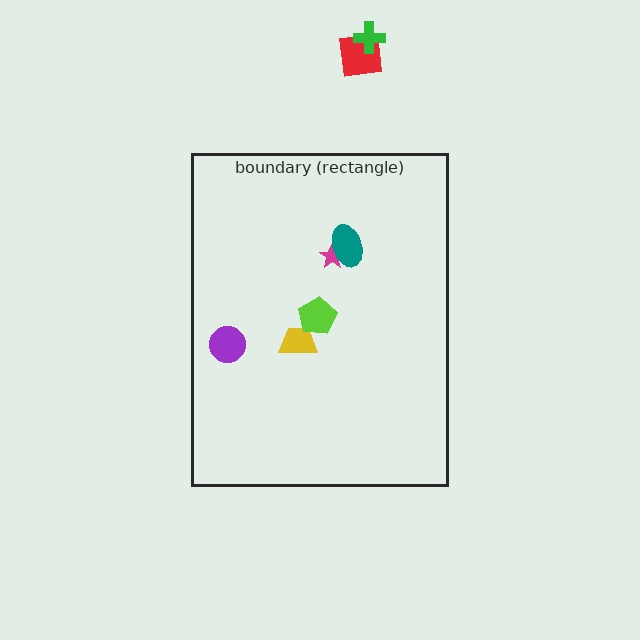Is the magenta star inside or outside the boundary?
Inside.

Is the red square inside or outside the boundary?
Outside.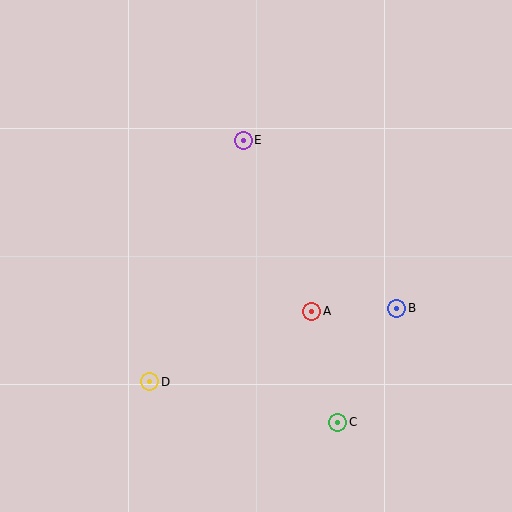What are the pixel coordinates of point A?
Point A is at (312, 311).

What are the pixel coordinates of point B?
Point B is at (397, 308).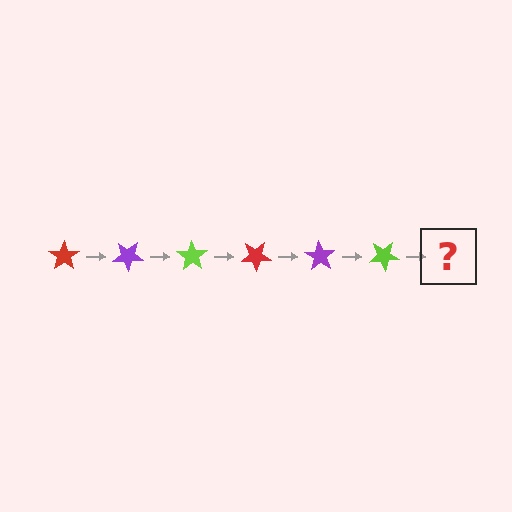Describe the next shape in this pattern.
It should be a red star, rotated 210 degrees from the start.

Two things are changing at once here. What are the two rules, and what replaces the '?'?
The two rules are that it rotates 35 degrees each step and the color cycles through red, purple, and lime. The '?' should be a red star, rotated 210 degrees from the start.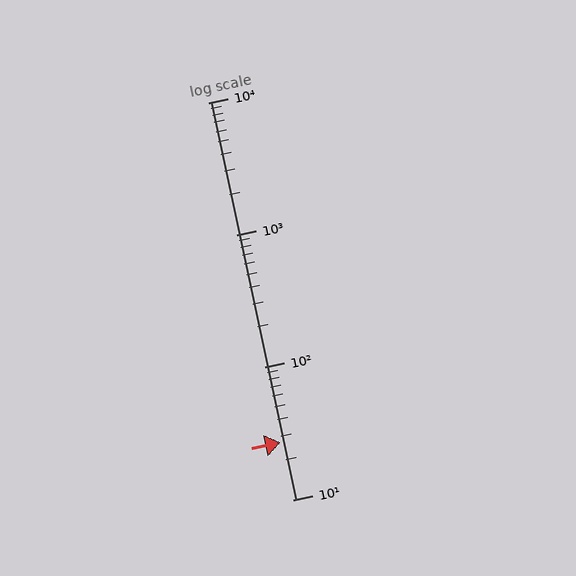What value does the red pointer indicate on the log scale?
The pointer indicates approximately 27.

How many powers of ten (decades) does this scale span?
The scale spans 3 decades, from 10 to 10000.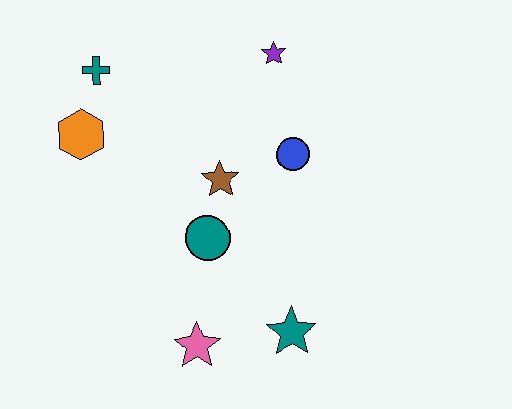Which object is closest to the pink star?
The teal star is closest to the pink star.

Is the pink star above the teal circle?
No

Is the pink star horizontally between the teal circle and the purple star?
No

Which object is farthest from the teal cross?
The teal star is farthest from the teal cross.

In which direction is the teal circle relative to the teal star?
The teal circle is above the teal star.